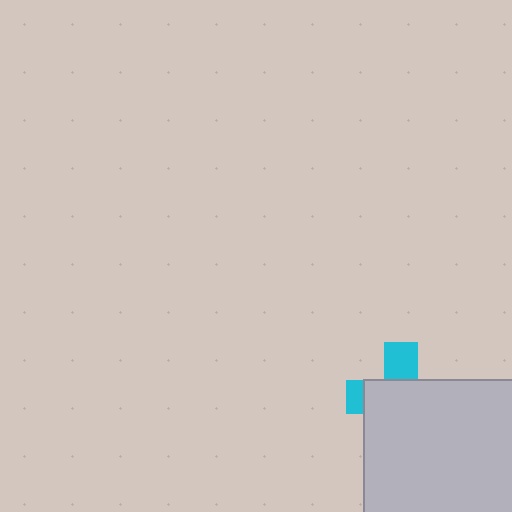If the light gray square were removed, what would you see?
You would see the complete cyan cross.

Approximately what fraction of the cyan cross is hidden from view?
Roughly 70% of the cyan cross is hidden behind the light gray square.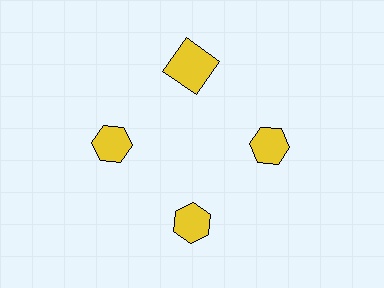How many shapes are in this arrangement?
There are 4 shapes arranged in a ring pattern.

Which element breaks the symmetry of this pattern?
The yellow square at roughly the 12 o'clock position breaks the symmetry. All other shapes are yellow hexagons.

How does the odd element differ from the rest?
It has a different shape: square instead of hexagon.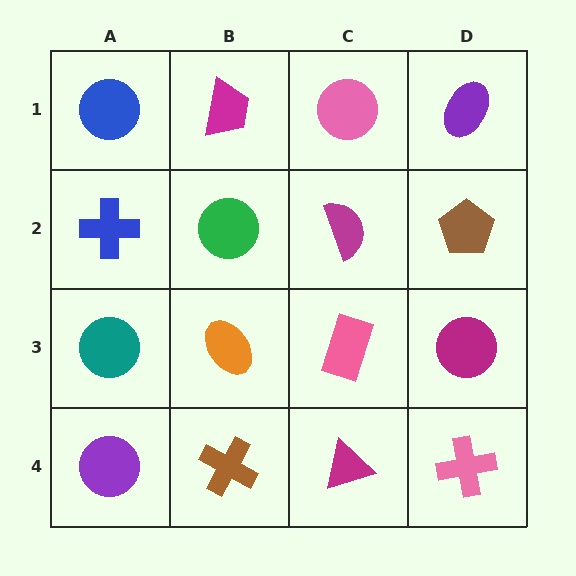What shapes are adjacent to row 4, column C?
A pink rectangle (row 3, column C), a brown cross (row 4, column B), a pink cross (row 4, column D).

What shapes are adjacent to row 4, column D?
A magenta circle (row 3, column D), a magenta triangle (row 4, column C).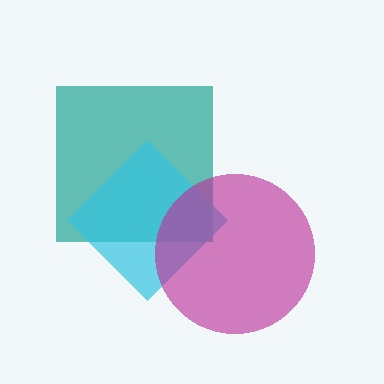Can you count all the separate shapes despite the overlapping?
Yes, there are 3 separate shapes.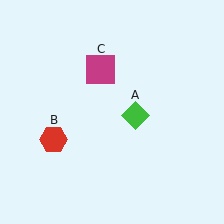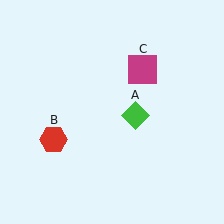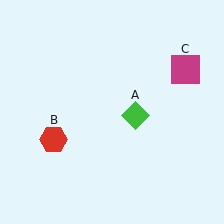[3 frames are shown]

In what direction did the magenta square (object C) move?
The magenta square (object C) moved right.